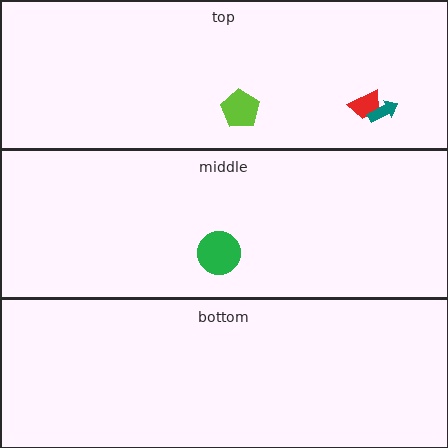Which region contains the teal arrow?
The top region.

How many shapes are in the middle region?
1.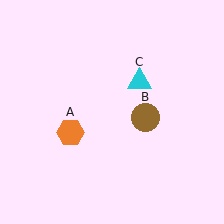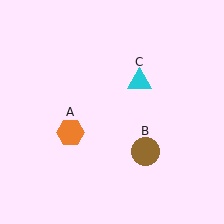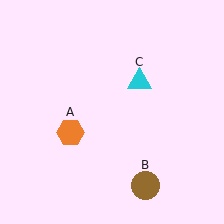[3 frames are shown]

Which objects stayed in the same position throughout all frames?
Orange hexagon (object A) and cyan triangle (object C) remained stationary.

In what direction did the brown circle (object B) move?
The brown circle (object B) moved down.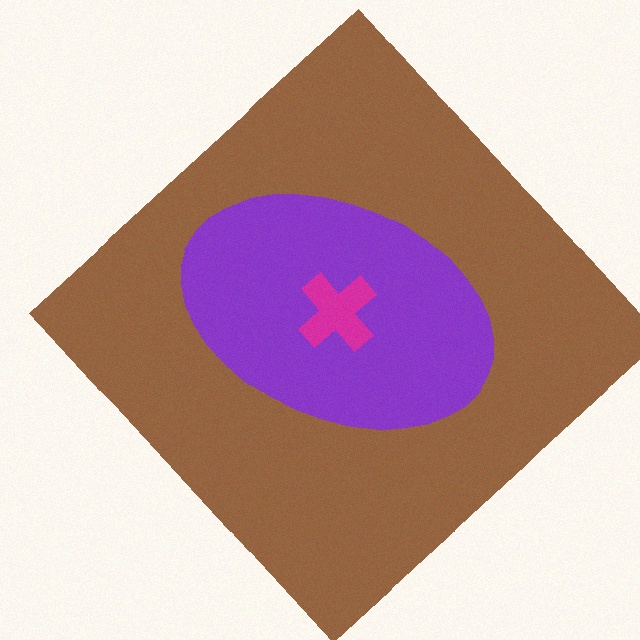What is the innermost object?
The magenta cross.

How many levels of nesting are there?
3.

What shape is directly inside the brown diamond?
The purple ellipse.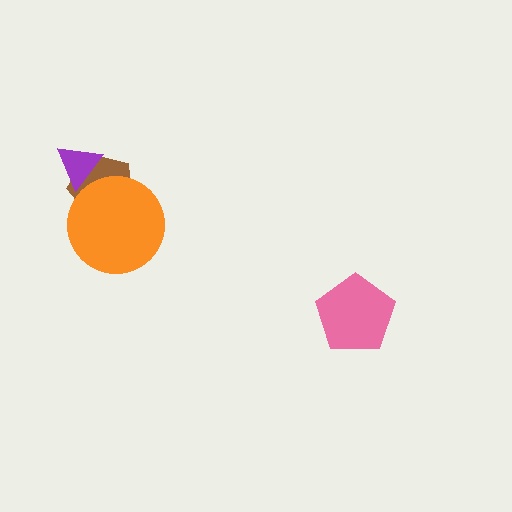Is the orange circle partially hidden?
No, no other shape covers it.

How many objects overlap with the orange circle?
1 object overlaps with the orange circle.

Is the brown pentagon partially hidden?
Yes, it is partially covered by another shape.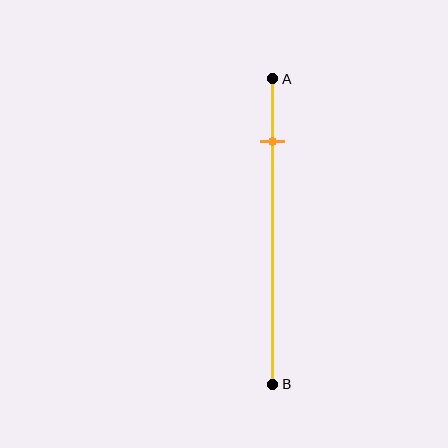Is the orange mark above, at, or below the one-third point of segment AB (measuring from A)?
The orange mark is above the one-third point of segment AB.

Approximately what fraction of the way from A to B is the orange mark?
The orange mark is approximately 20% of the way from A to B.